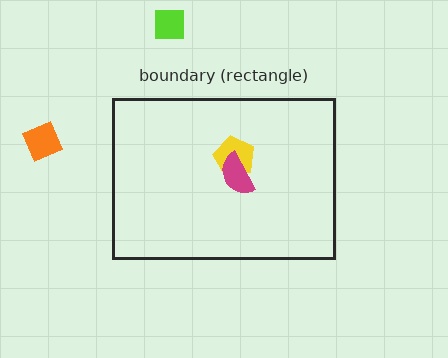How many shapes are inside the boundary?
2 inside, 2 outside.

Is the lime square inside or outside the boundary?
Outside.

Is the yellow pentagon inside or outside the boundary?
Inside.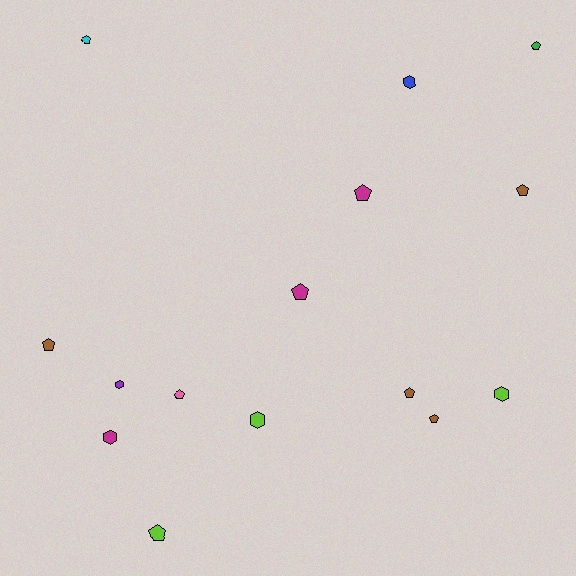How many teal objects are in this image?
There are no teal objects.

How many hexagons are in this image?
There are 5 hexagons.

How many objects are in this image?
There are 15 objects.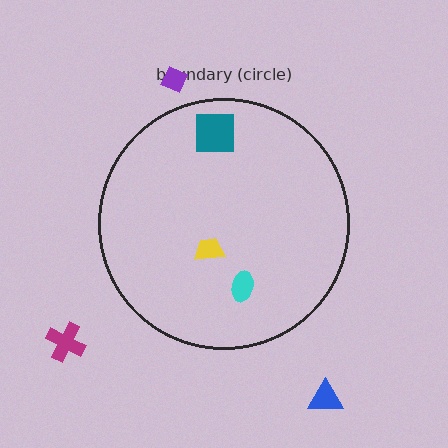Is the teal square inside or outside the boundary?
Inside.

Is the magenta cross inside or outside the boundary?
Outside.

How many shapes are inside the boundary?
3 inside, 3 outside.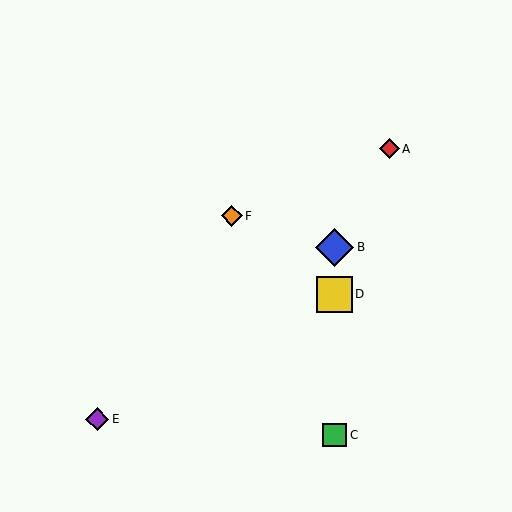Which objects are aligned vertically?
Objects B, C, D are aligned vertically.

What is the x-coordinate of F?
Object F is at x≈232.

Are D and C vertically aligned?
Yes, both are at x≈335.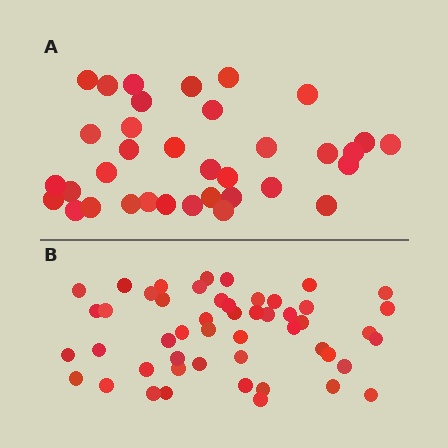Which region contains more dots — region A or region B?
Region B (the bottom region) has more dots.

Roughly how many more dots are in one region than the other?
Region B has approximately 15 more dots than region A.